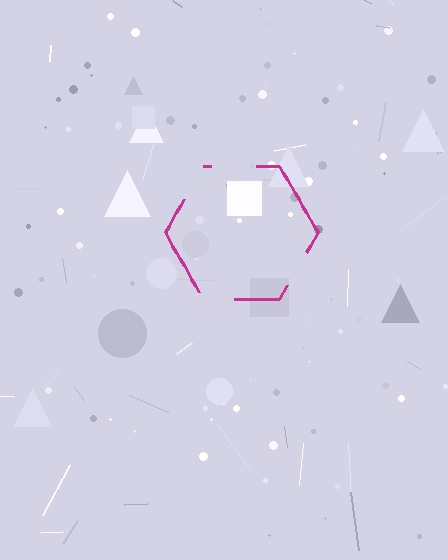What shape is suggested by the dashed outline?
The dashed outline suggests a hexagon.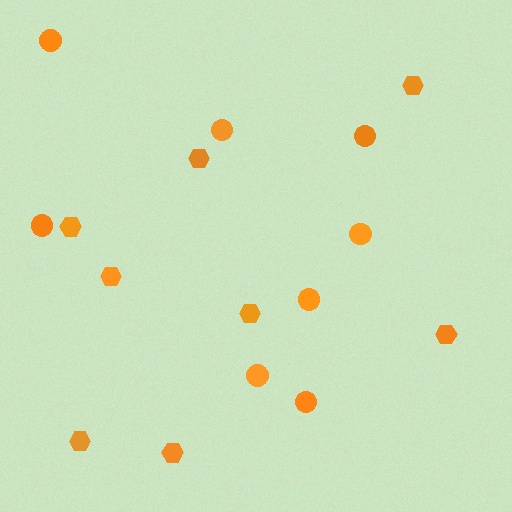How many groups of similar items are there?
There are 2 groups: one group of hexagons (8) and one group of circles (8).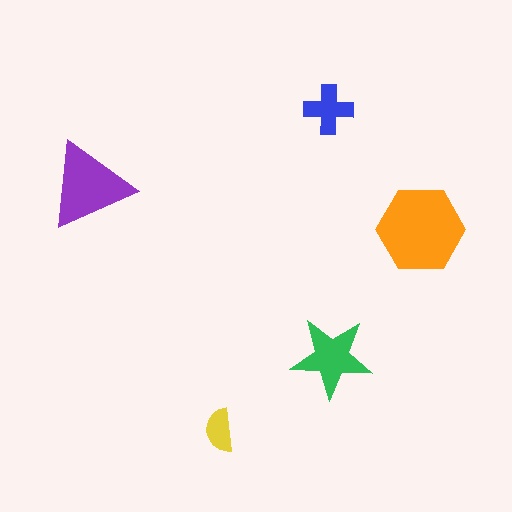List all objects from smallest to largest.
The yellow semicircle, the blue cross, the green star, the purple triangle, the orange hexagon.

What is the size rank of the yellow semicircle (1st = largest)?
5th.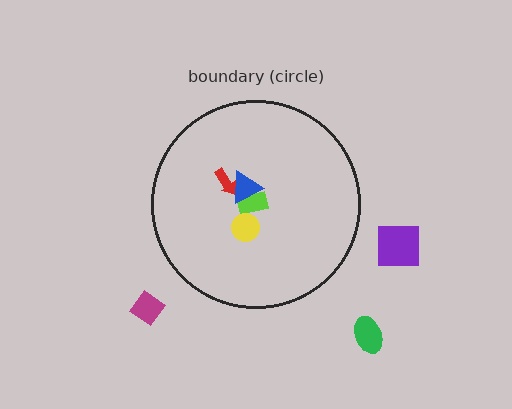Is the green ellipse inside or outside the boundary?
Outside.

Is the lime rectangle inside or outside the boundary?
Inside.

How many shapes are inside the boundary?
4 inside, 3 outside.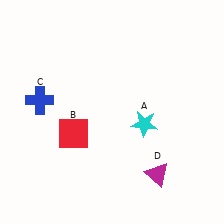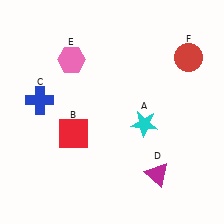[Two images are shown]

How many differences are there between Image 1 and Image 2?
There are 2 differences between the two images.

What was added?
A pink hexagon (E), a red circle (F) were added in Image 2.